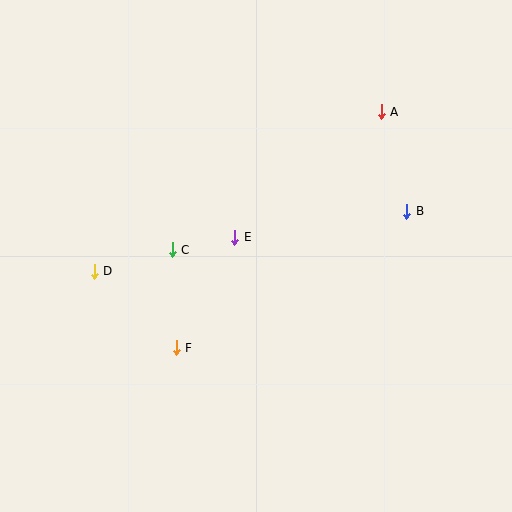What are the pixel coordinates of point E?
Point E is at (235, 237).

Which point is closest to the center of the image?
Point E at (235, 237) is closest to the center.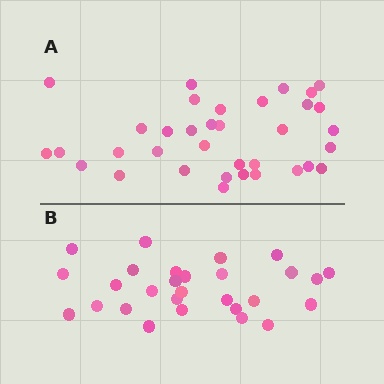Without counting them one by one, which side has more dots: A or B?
Region A (the top region) has more dots.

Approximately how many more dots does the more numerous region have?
Region A has roughly 8 or so more dots than region B.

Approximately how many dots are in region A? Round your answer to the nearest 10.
About 40 dots. (The exact count is 35, which rounds to 40.)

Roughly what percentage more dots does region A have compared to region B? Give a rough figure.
About 25% more.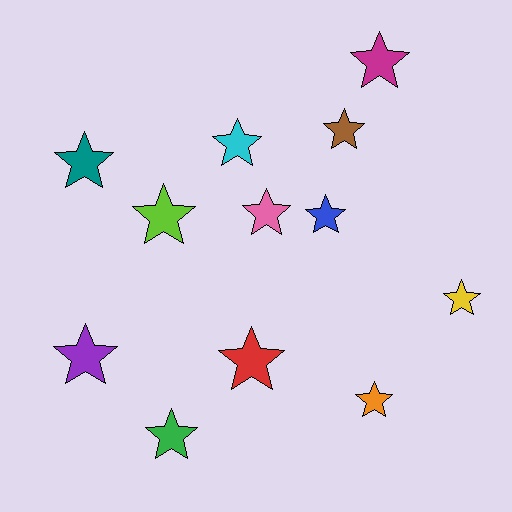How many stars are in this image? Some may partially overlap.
There are 12 stars.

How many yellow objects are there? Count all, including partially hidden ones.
There is 1 yellow object.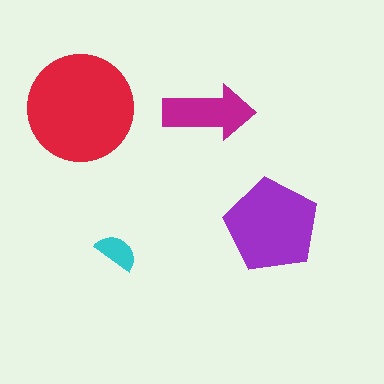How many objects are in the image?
There are 4 objects in the image.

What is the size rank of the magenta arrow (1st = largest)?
3rd.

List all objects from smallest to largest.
The cyan semicircle, the magenta arrow, the purple pentagon, the red circle.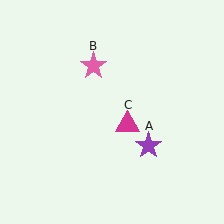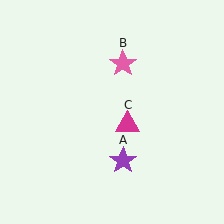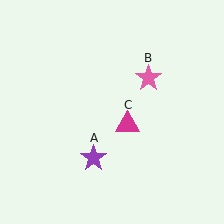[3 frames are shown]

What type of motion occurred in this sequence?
The purple star (object A), pink star (object B) rotated clockwise around the center of the scene.